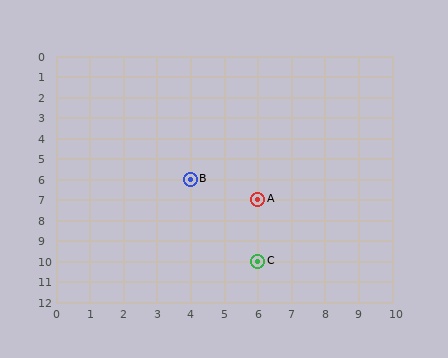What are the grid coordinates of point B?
Point B is at grid coordinates (4, 6).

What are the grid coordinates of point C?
Point C is at grid coordinates (6, 10).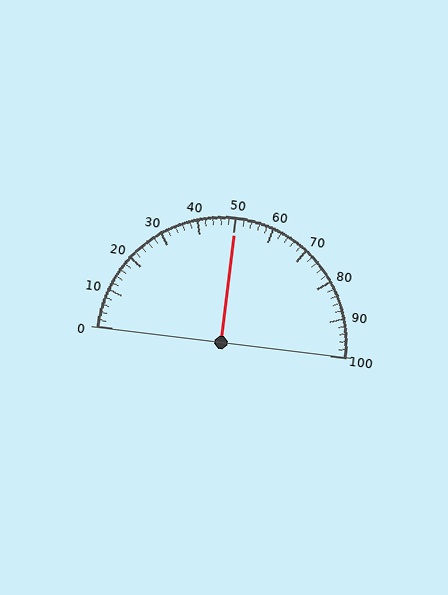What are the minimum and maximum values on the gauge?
The gauge ranges from 0 to 100.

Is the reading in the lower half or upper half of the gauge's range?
The reading is in the upper half of the range (0 to 100).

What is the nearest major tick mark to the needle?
The nearest major tick mark is 50.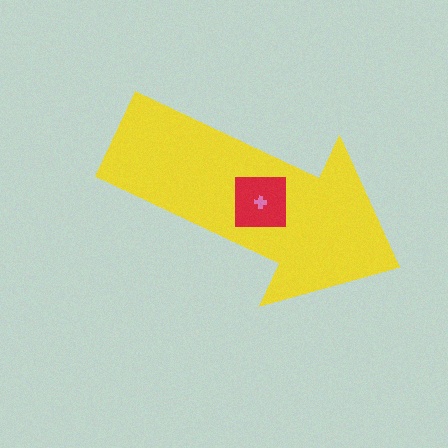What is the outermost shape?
The yellow arrow.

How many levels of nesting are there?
3.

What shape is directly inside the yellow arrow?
The red square.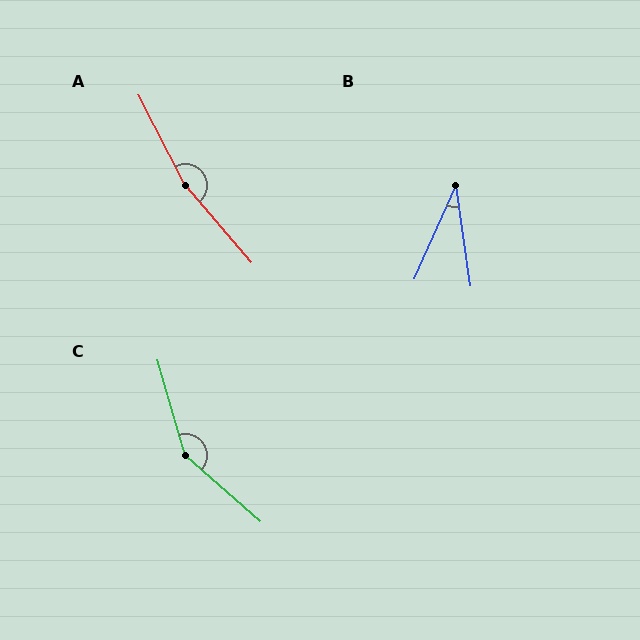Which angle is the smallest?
B, at approximately 32 degrees.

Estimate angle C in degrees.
Approximately 147 degrees.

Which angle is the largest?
A, at approximately 167 degrees.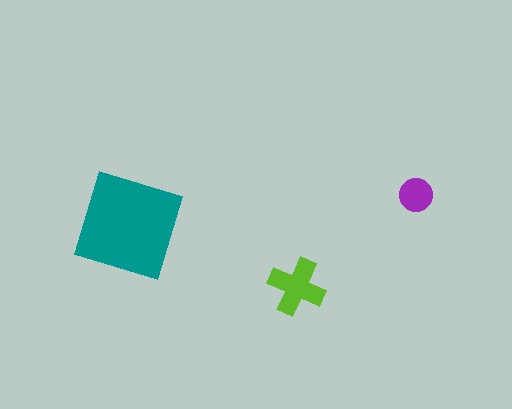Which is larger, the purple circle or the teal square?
The teal square.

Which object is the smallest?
The purple circle.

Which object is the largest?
The teal square.